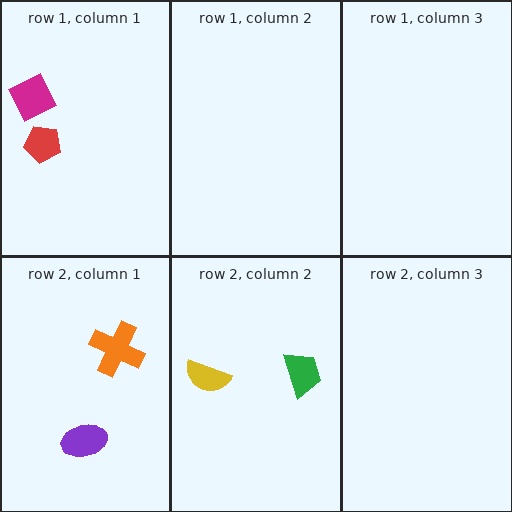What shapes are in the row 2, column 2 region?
The yellow semicircle, the green trapezoid.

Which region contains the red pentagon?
The row 1, column 1 region.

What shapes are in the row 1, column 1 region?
The red pentagon, the magenta square.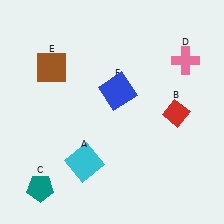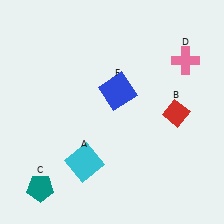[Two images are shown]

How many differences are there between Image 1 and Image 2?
There is 1 difference between the two images.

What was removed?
The brown square (E) was removed in Image 2.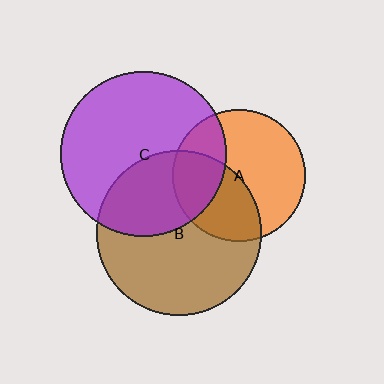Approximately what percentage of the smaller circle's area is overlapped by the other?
Approximately 40%.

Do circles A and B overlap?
Yes.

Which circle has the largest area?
Circle C (purple).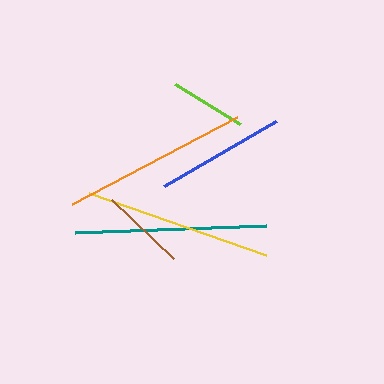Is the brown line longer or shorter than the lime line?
The brown line is longer than the lime line.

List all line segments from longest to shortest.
From longest to shortest: teal, yellow, orange, blue, brown, lime.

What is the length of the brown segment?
The brown segment is approximately 85 pixels long.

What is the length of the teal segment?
The teal segment is approximately 191 pixels long.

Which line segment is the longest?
The teal line is the longest at approximately 191 pixels.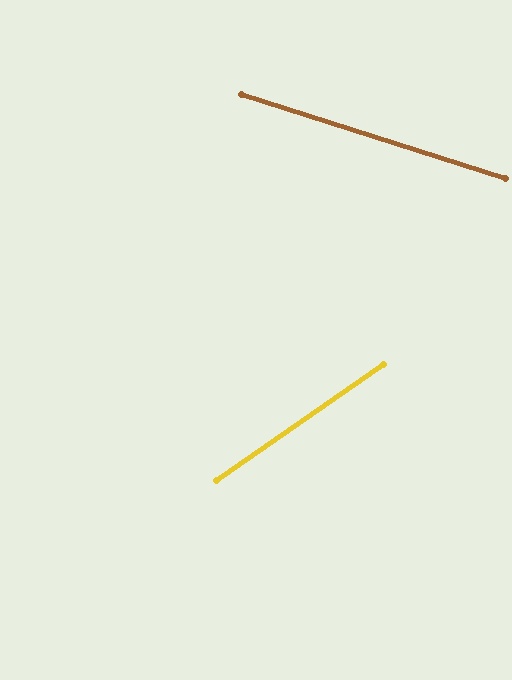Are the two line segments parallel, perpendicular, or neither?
Neither parallel nor perpendicular — they differ by about 52°.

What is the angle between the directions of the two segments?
Approximately 52 degrees.